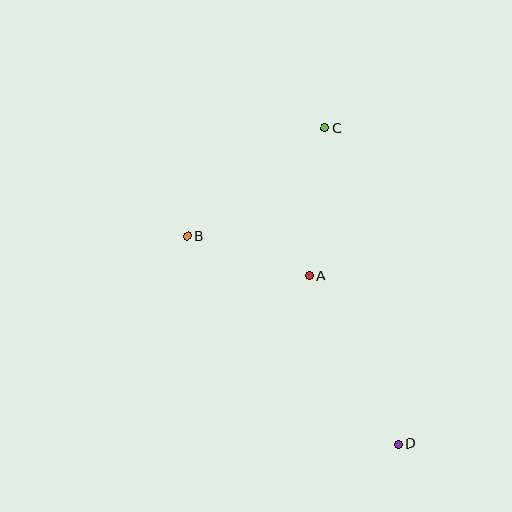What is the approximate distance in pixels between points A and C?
The distance between A and C is approximately 148 pixels.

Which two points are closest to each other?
Points A and B are closest to each other.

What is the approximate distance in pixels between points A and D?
The distance between A and D is approximately 191 pixels.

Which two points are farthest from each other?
Points C and D are farthest from each other.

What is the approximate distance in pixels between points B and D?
The distance between B and D is approximately 296 pixels.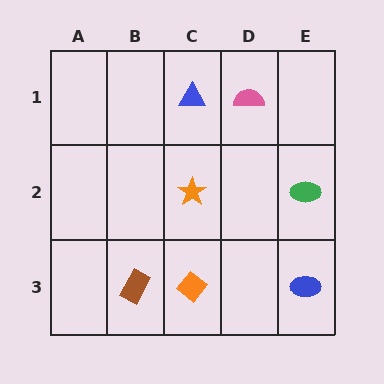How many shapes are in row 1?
2 shapes.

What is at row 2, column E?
A green ellipse.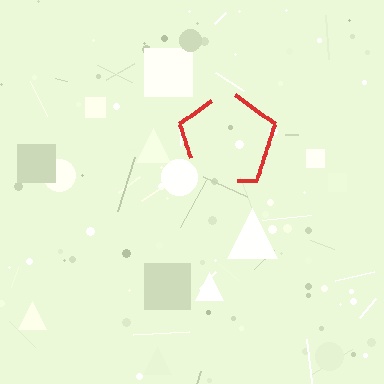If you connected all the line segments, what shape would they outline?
They would outline a pentagon.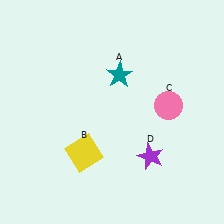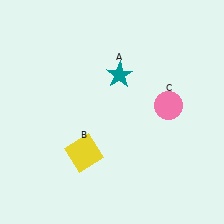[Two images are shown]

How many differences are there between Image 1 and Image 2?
There is 1 difference between the two images.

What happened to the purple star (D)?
The purple star (D) was removed in Image 2. It was in the bottom-right area of Image 1.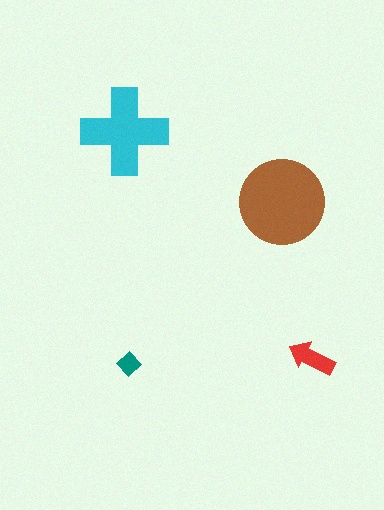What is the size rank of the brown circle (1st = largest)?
1st.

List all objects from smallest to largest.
The teal diamond, the red arrow, the cyan cross, the brown circle.